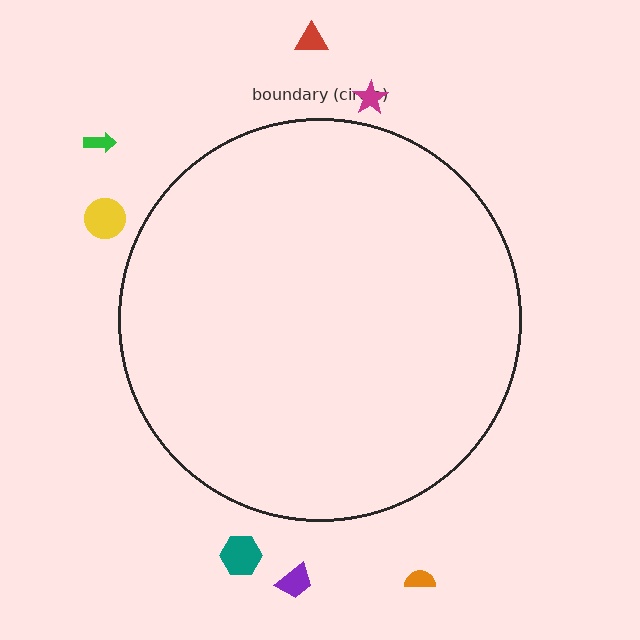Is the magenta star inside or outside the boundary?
Outside.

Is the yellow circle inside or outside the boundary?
Outside.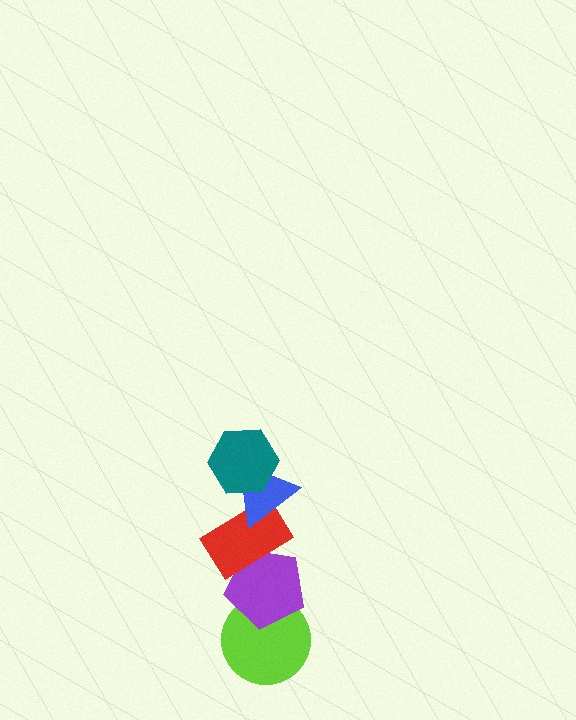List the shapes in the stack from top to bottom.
From top to bottom: the teal hexagon, the blue triangle, the red rectangle, the purple pentagon, the lime circle.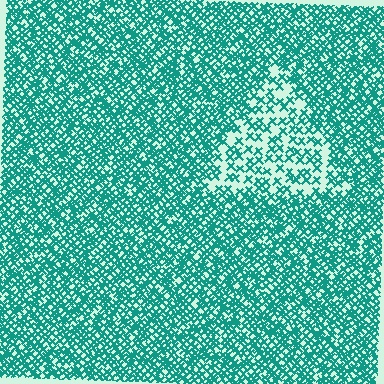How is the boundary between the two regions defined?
The boundary is defined by a change in element density (approximately 2.2x ratio). All elements are the same color, size, and shape.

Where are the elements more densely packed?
The elements are more densely packed outside the triangle boundary.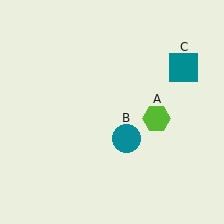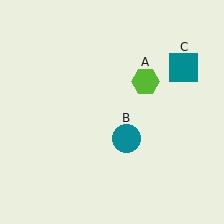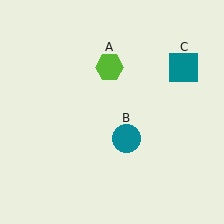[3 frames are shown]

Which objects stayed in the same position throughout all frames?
Teal circle (object B) and teal square (object C) remained stationary.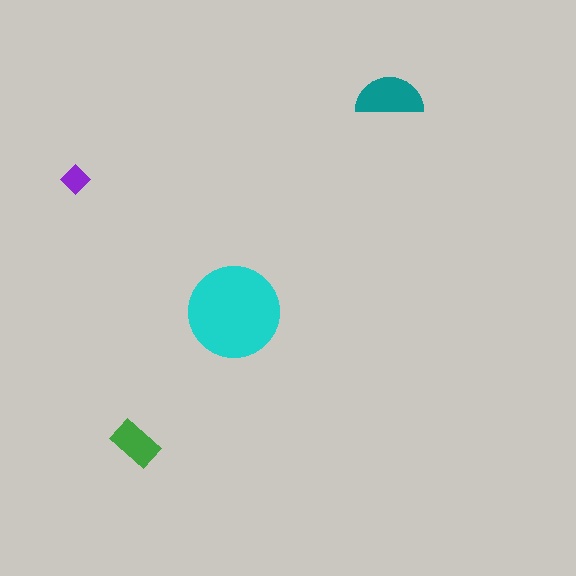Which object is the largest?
The cyan circle.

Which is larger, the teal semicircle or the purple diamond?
The teal semicircle.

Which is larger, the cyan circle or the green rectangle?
The cyan circle.